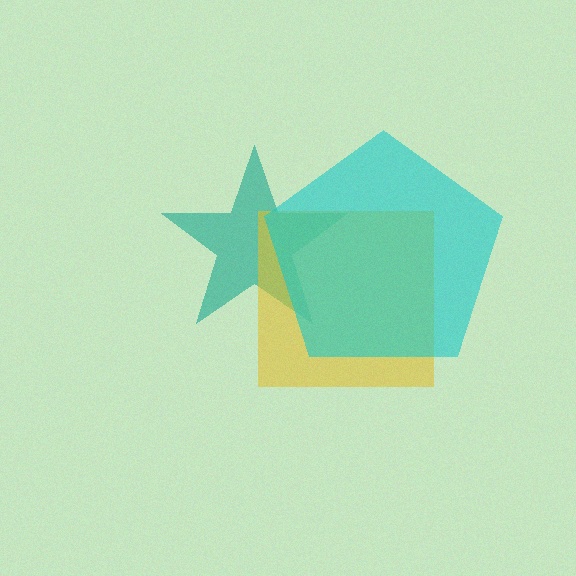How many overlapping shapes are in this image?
There are 3 overlapping shapes in the image.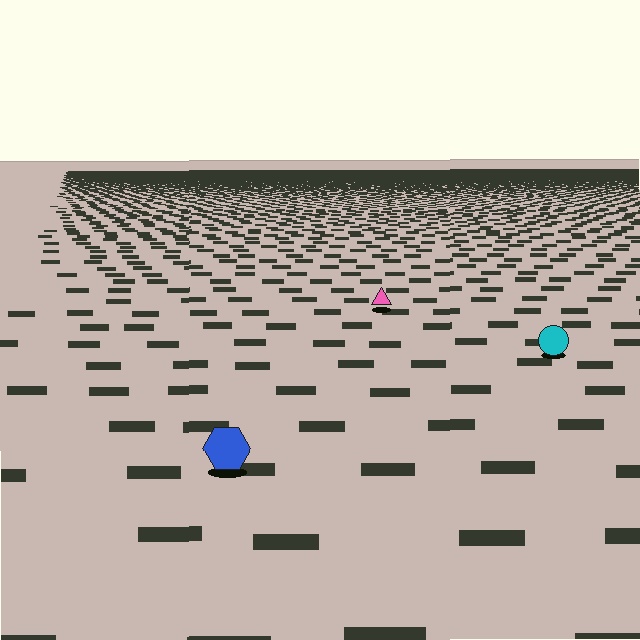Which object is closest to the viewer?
The blue hexagon is closest. The texture marks near it are larger and more spread out.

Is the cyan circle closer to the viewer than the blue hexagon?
No. The blue hexagon is closer — you can tell from the texture gradient: the ground texture is coarser near it.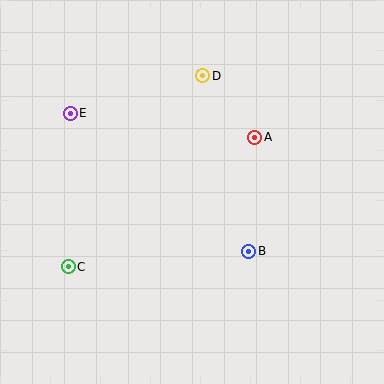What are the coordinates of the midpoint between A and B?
The midpoint between A and B is at (252, 194).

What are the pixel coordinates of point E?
Point E is at (70, 113).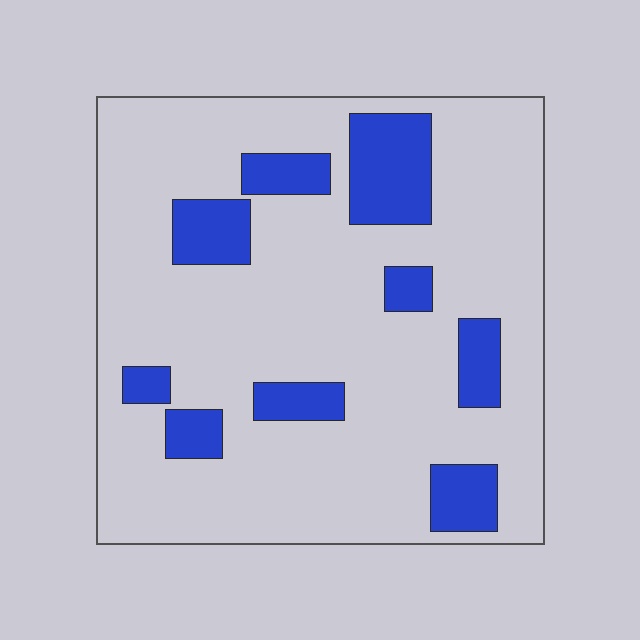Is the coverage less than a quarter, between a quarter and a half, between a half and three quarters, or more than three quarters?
Less than a quarter.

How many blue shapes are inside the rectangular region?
9.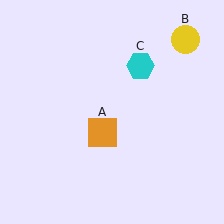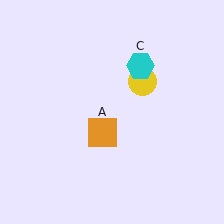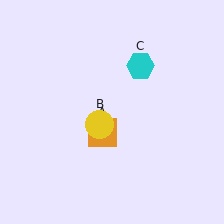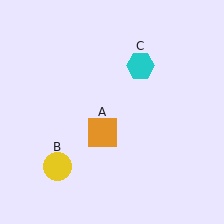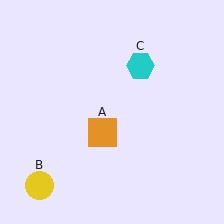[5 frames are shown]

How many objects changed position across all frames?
1 object changed position: yellow circle (object B).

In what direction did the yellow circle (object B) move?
The yellow circle (object B) moved down and to the left.